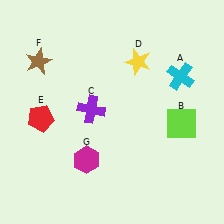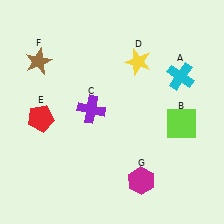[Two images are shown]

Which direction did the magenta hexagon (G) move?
The magenta hexagon (G) moved right.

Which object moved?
The magenta hexagon (G) moved right.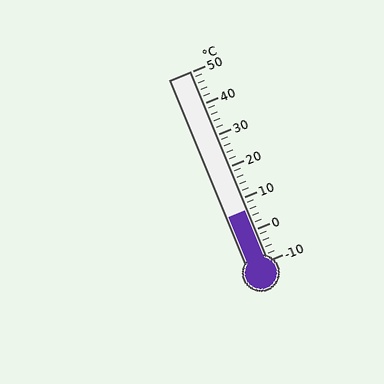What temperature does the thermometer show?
The thermometer shows approximately 6°C.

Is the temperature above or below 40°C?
The temperature is below 40°C.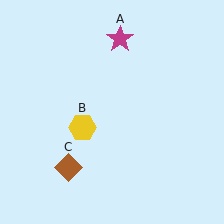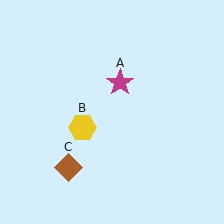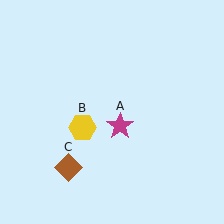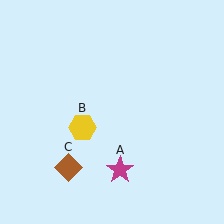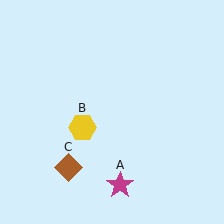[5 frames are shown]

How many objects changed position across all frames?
1 object changed position: magenta star (object A).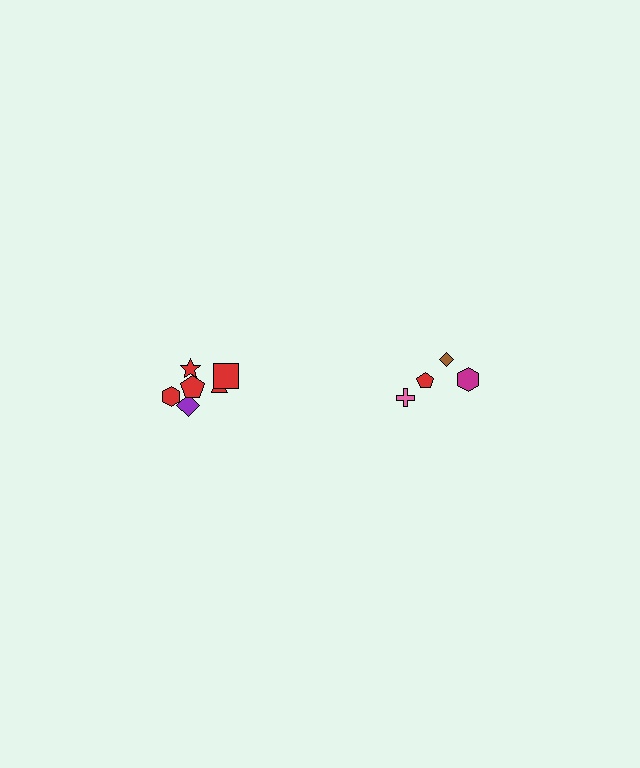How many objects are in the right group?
There are 4 objects.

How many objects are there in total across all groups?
There are 10 objects.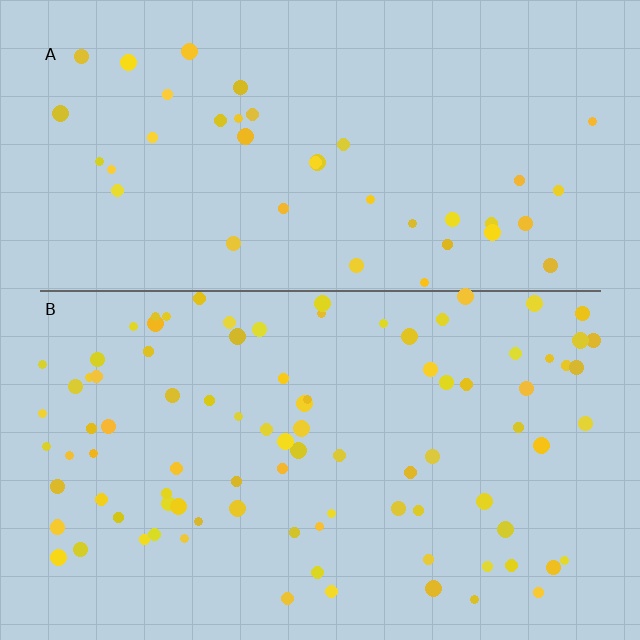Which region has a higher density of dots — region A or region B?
B (the bottom).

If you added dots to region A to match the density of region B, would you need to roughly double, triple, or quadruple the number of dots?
Approximately double.